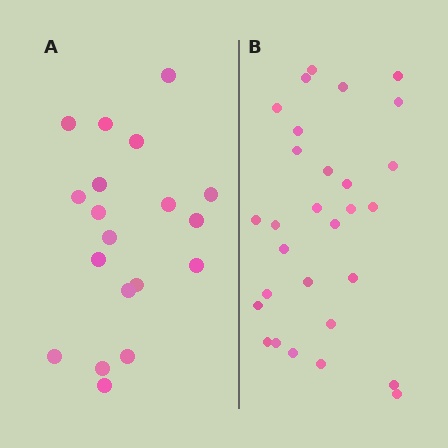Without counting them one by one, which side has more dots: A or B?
Region B (the right region) has more dots.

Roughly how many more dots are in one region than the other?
Region B has roughly 10 or so more dots than region A.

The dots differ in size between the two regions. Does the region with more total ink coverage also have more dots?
No. Region A has more total ink coverage because its dots are larger, but region B actually contains more individual dots. Total area can be misleading — the number of items is what matters here.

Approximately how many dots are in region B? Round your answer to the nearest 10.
About 30 dots. (The exact count is 29, which rounds to 30.)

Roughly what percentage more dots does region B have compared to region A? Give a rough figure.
About 55% more.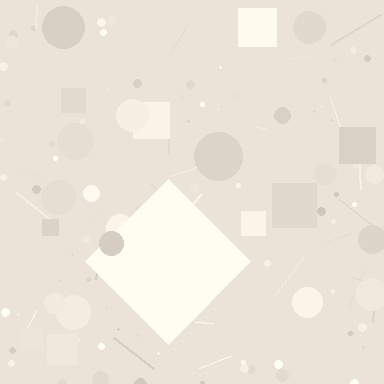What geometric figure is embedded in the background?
A diamond is embedded in the background.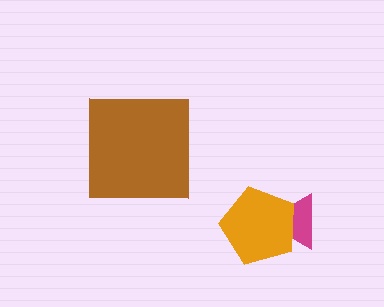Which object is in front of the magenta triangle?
The orange pentagon is in front of the magenta triangle.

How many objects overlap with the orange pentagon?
1 object overlaps with the orange pentagon.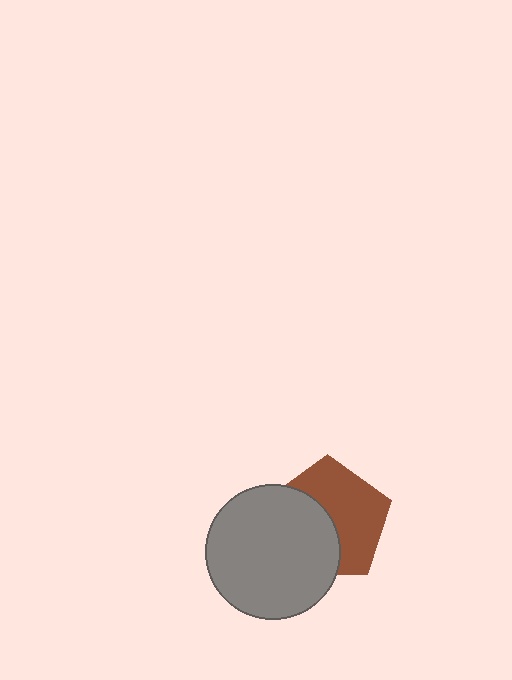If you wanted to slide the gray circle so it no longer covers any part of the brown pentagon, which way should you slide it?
Slide it toward the lower-left — that is the most direct way to separate the two shapes.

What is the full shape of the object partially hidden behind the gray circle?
The partially hidden object is a brown pentagon.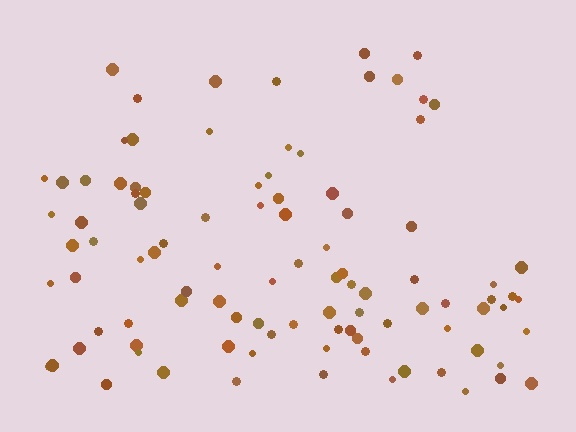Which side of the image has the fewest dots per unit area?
The top.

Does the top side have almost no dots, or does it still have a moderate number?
Still a moderate number, just noticeably fewer than the bottom.